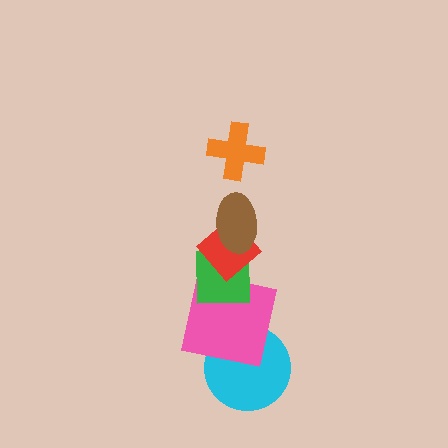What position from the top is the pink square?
The pink square is 5th from the top.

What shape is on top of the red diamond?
The brown ellipse is on top of the red diamond.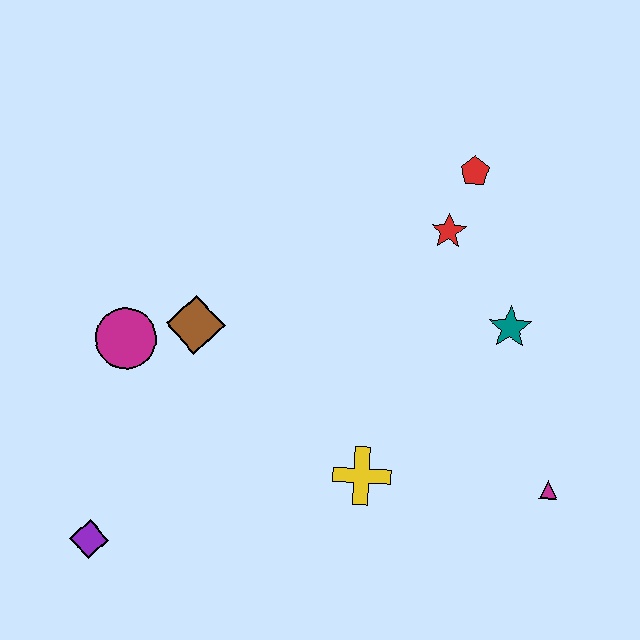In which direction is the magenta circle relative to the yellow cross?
The magenta circle is to the left of the yellow cross.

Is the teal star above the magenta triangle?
Yes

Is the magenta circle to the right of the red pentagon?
No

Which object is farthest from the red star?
The purple diamond is farthest from the red star.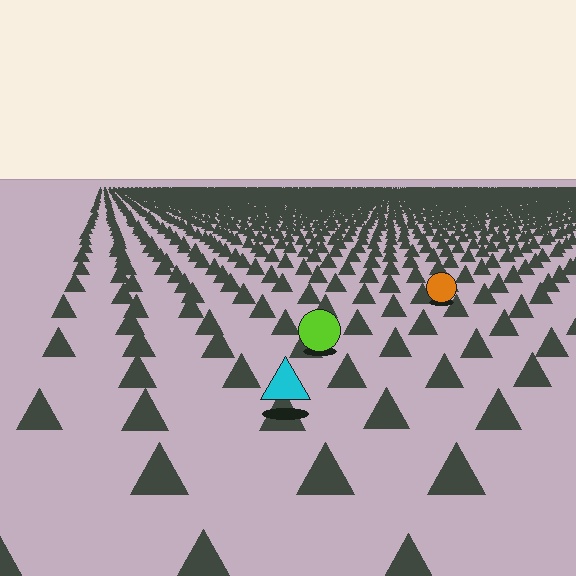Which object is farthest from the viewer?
The orange circle is farthest from the viewer. It appears smaller and the ground texture around it is denser.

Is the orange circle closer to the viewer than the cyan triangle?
No. The cyan triangle is closer — you can tell from the texture gradient: the ground texture is coarser near it.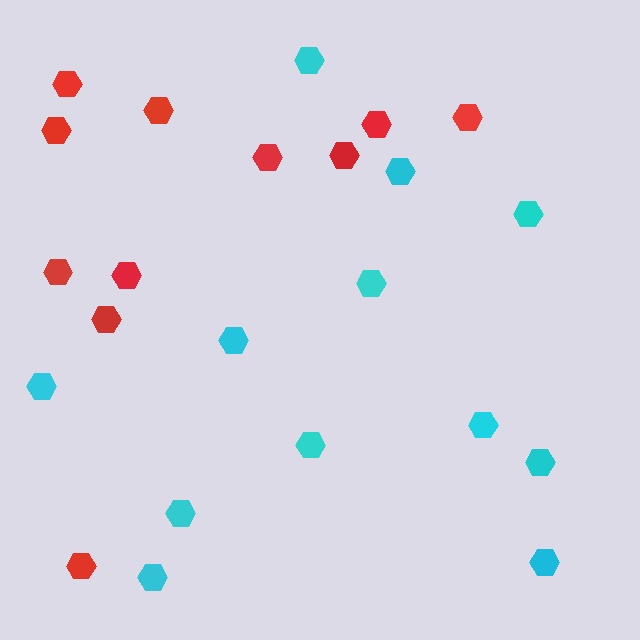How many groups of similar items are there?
There are 2 groups: one group of cyan hexagons (12) and one group of red hexagons (11).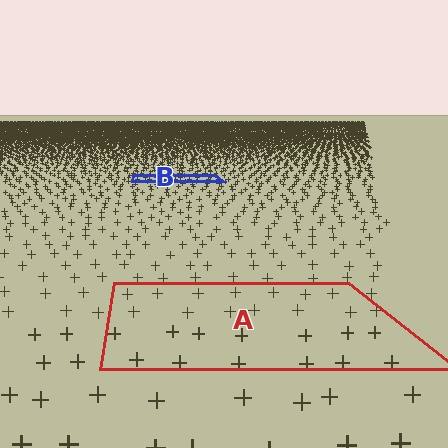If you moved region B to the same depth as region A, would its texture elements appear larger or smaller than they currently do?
They would appear larger. At a closer depth, the same texture elements are projected at a bigger on-screen size.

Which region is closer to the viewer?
Region A is closer. The texture elements there are larger and more spread out.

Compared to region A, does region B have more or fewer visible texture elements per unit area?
Region B has more texture elements per unit area — they are packed more densely because it is farther away.